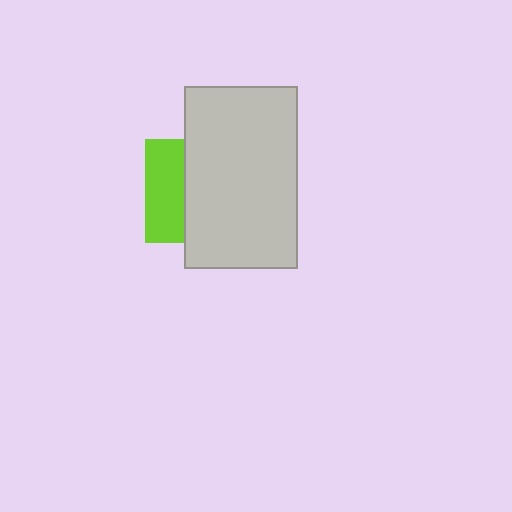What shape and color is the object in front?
The object in front is a light gray rectangle.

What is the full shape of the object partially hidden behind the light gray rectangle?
The partially hidden object is a lime square.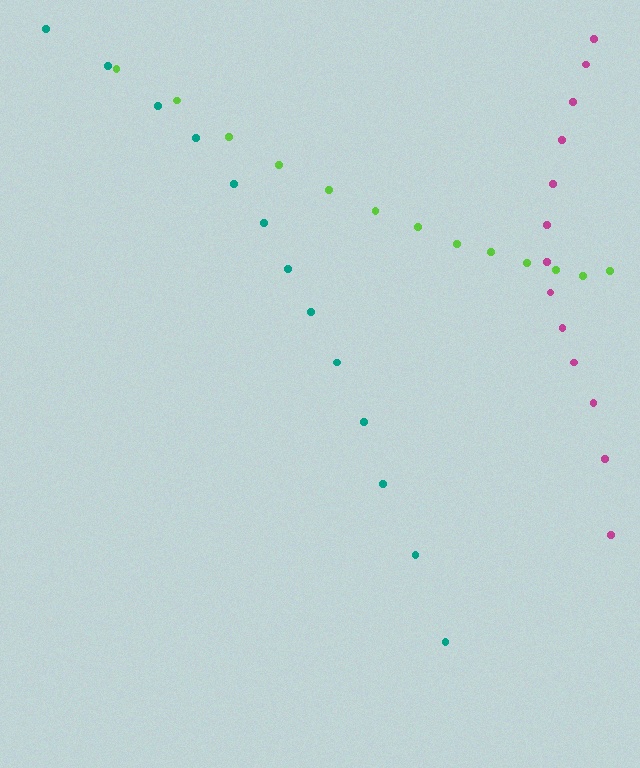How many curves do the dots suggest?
There are 3 distinct paths.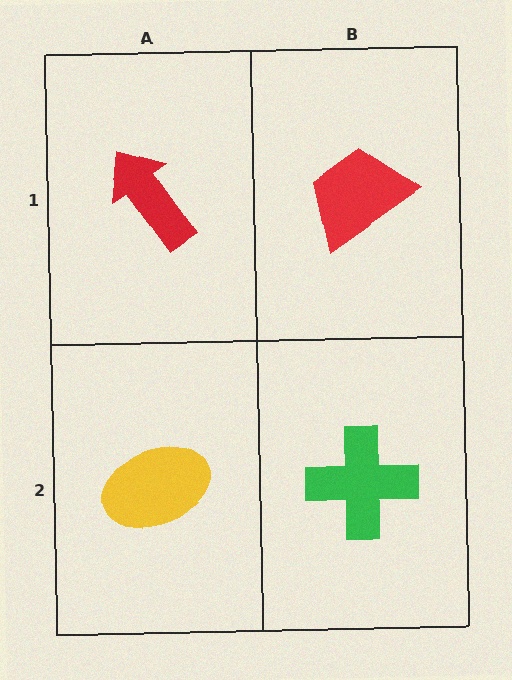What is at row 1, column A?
A red arrow.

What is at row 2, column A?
A yellow ellipse.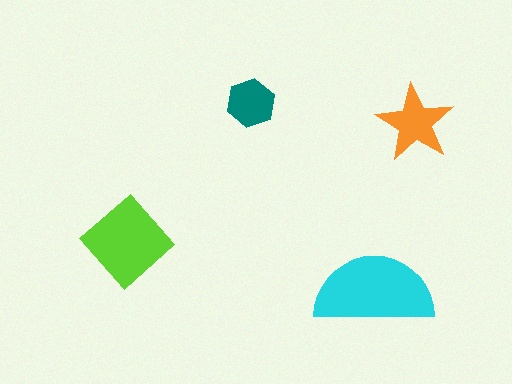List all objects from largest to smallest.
The cyan semicircle, the lime diamond, the orange star, the teal hexagon.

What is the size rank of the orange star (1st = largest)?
3rd.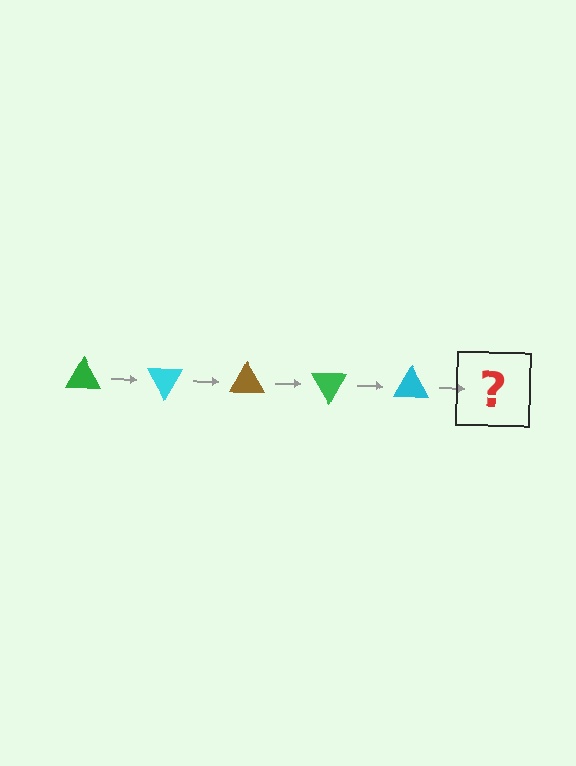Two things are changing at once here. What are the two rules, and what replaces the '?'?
The two rules are that it rotates 60 degrees each step and the color cycles through green, cyan, and brown. The '?' should be a brown triangle, rotated 300 degrees from the start.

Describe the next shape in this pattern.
It should be a brown triangle, rotated 300 degrees from the start.